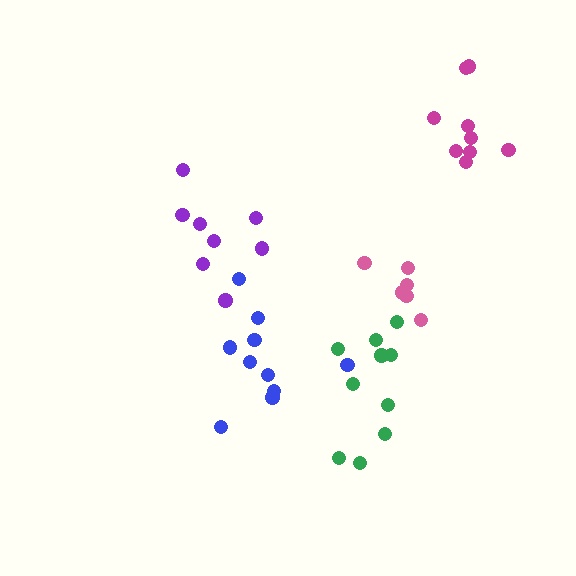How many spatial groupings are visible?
There are 5 spatial groupings.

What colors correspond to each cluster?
The clusters are colored: blue, purple, green, pink, magenta.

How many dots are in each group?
Group 1: 10 dots, Group 2: 8 dots, Group 3: 10 dots, Group 4: 6 dots, Group 5: 9 dots (43 total).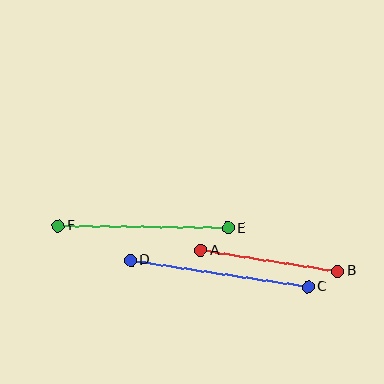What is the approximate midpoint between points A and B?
The midpoint is at approximately (269, 261) pixels.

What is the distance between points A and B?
The distance is approximately 139 pixels.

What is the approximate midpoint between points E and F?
The midpoint is at approximately (143, 227) pixels.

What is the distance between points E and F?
The distance is approximately 170 pixels.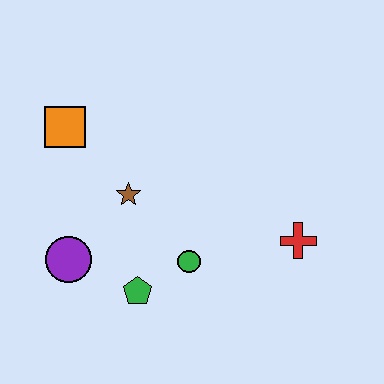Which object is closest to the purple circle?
The green pentagon is closest to the purple circle.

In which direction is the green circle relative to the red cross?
The green circle is to the left of the red cross.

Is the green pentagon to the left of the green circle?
Yes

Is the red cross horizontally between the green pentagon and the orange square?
No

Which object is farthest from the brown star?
The red cross is farthest from the brown star.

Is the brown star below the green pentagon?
No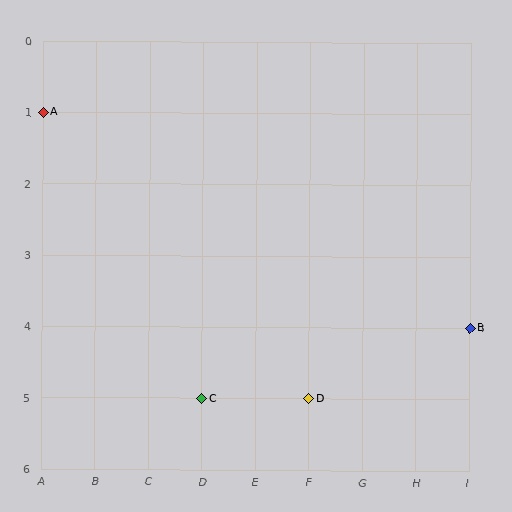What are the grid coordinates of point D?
Point D is at grid coordinates (F, 5).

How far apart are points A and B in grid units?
Points A and B are 8 columns and 3 rows apart (about 8.5 grid units diagonally).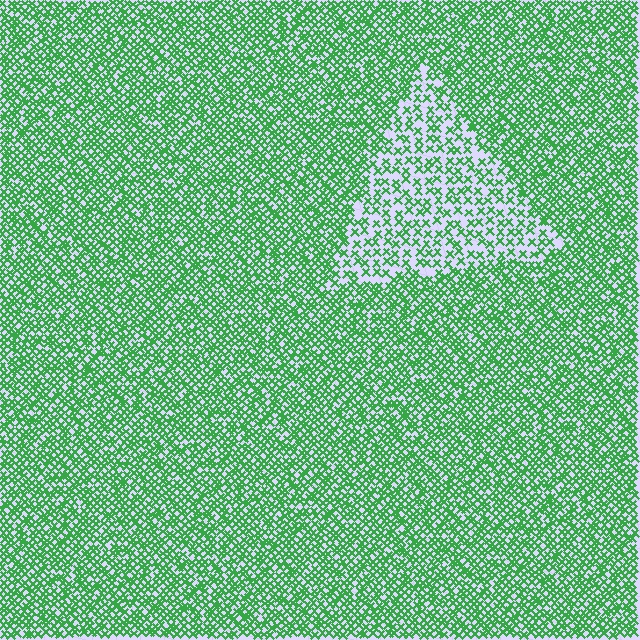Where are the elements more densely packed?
The elements are more densely packed outside the triangle boundary.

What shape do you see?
I see a triangle.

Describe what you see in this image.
The image contains small green elements arranged at two different densities. A triangle-shaped region is visible where the elements are less densely packed than the surrounding area.